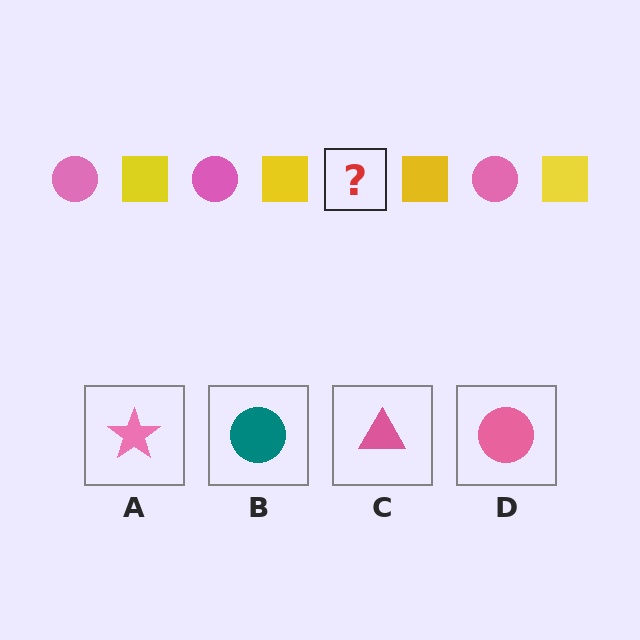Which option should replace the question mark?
Option D.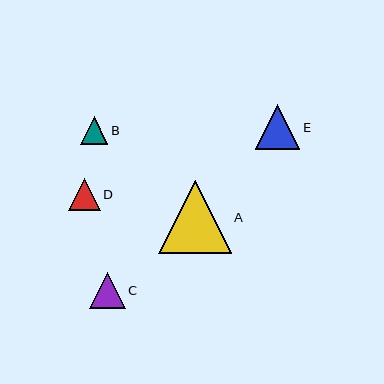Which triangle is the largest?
Triangle A is the largest with a size of approximately 73 pixels.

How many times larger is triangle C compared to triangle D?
Triangle C is approximately 1.1 times the size of triangle D.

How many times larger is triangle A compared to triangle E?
Triangle A is approximately 1.6 times the size of triangle E.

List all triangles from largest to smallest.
From largest to smallest: A, E, C, D, B.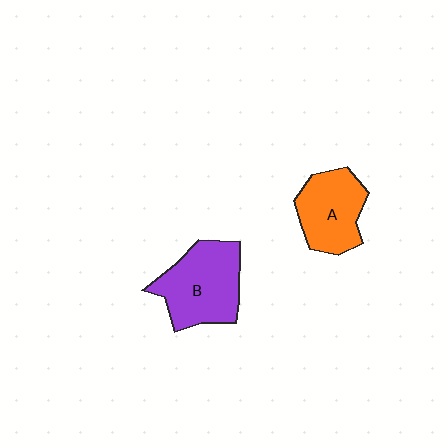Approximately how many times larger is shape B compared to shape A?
Approximately 1.2 times.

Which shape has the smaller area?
Shape A (orange).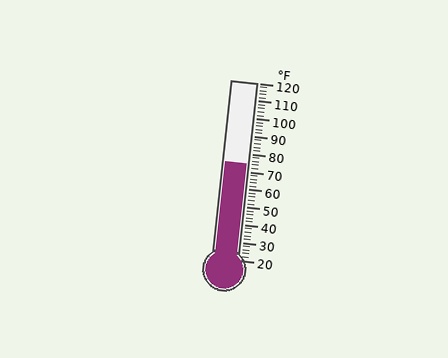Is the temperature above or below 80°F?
The temperature is below 80°F.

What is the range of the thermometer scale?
The thermometer scale ranges from 20°F to 120°F.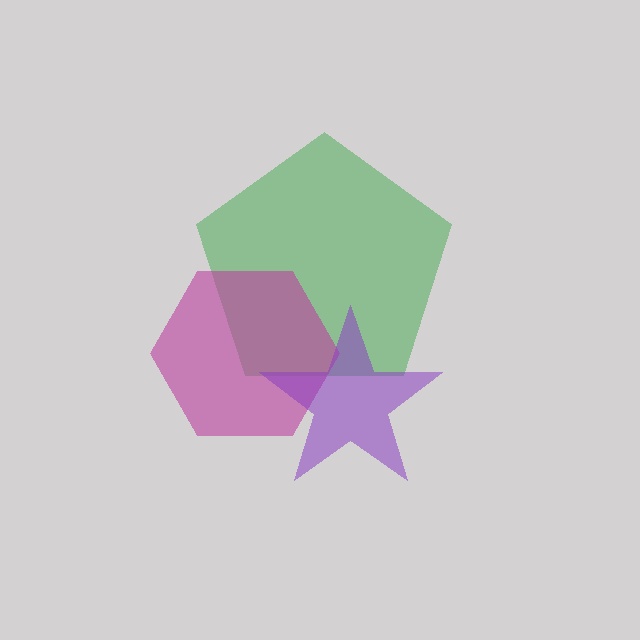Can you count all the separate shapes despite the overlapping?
Yes, there are 3 separate shapes.